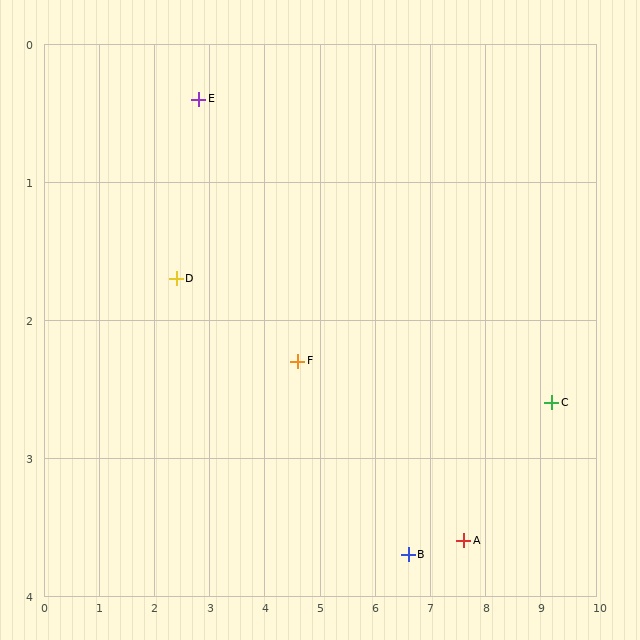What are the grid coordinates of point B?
Point B is at approximately (6.6, 3.7).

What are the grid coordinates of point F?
Point F is at approximately (4.6, 2.3).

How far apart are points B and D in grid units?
Points B and D are about 4.7 grid units apart.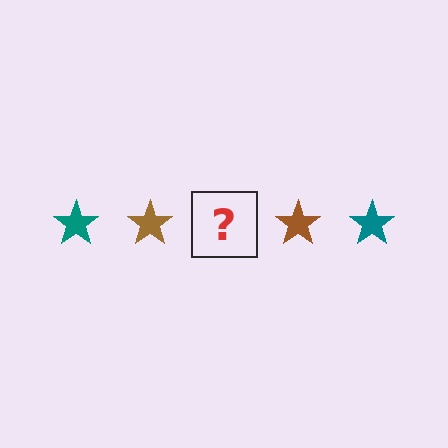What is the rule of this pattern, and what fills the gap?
The rule is that the pattern cycles through teal, brown stars. The gap should be filled with a teal star.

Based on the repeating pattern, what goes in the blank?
The blank should be a teal star.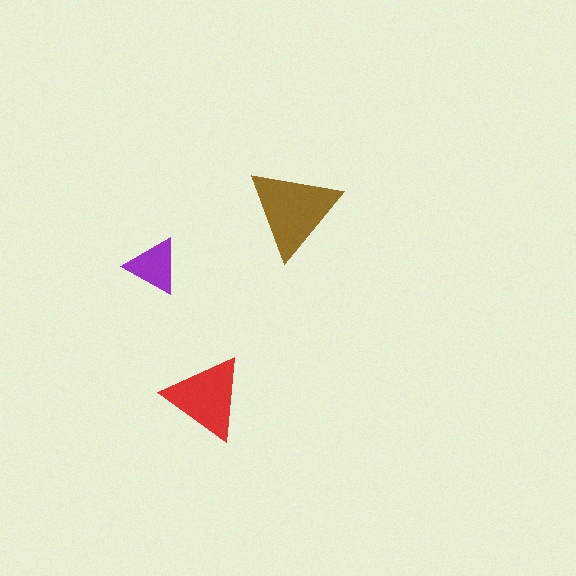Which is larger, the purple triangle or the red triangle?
The red one.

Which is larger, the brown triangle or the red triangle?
The brown one.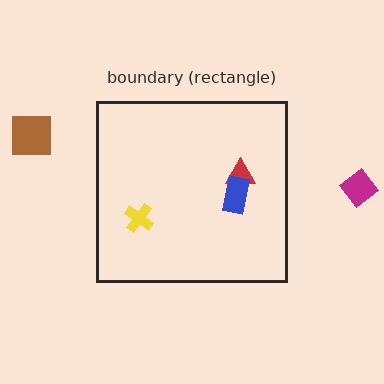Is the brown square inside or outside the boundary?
Outside.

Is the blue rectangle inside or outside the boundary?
Inside.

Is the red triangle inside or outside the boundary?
Inside.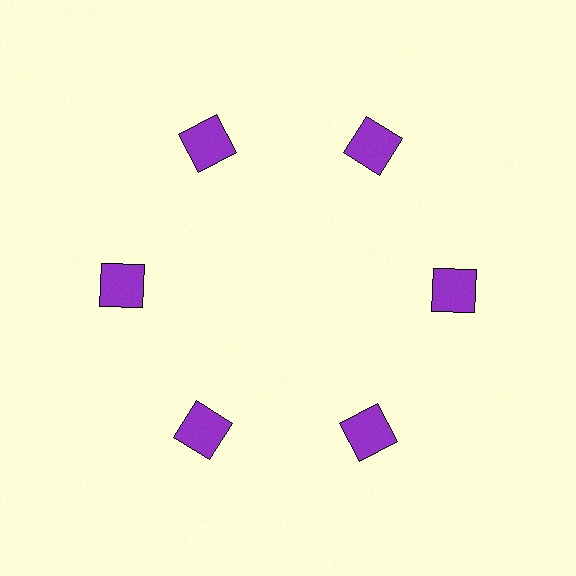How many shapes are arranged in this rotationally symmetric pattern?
There are 6 shapes, arranged in 6 groups of 1.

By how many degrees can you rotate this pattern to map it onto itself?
The pattern maps onto itself every 60 degrees of rotation.